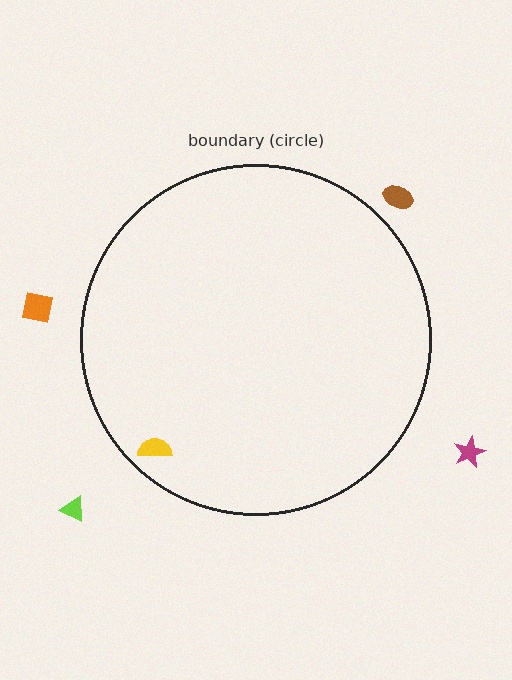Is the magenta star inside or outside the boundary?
Outside.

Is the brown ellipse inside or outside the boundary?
Outside.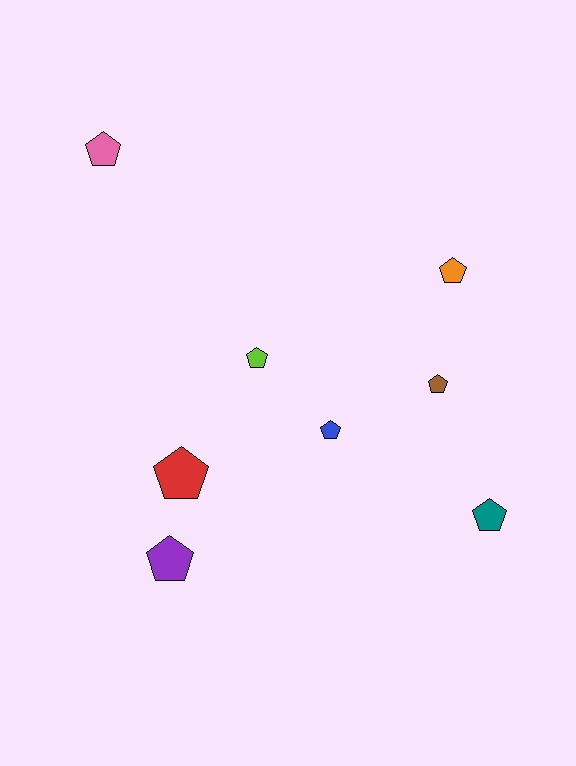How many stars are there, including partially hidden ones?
There are no stars.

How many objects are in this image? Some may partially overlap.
There are 8 objects.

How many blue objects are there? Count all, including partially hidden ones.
There is 1 blue object.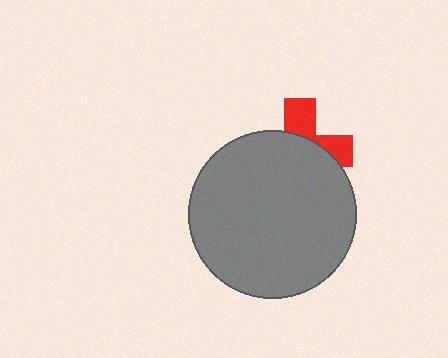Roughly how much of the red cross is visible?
A small part of it is visible (roughly 35%).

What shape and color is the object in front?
The object in front is a gray circle.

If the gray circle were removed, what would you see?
You would see the complete red cross.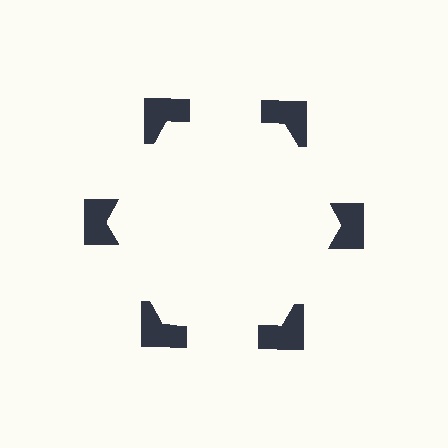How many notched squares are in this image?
There are 6 — one at each vertex of the illusory hexagon.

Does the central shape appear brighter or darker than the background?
It typically appears slightly brighter than the background, even though no actual brightness change is drawn.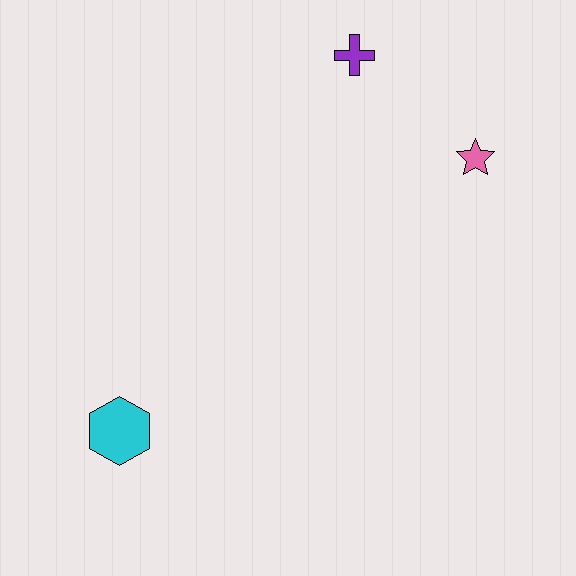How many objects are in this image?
There are 3 objects.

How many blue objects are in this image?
There are no blue objects.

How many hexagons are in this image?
There is 1 hexagon.